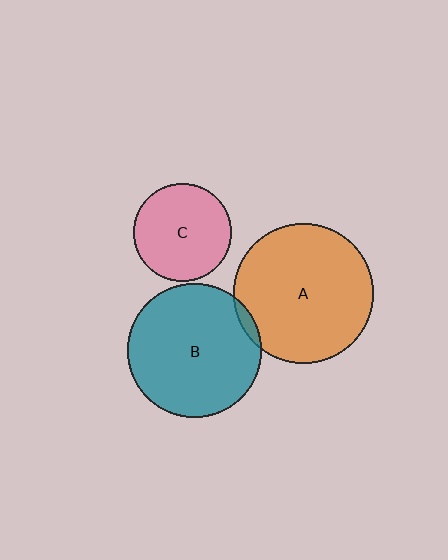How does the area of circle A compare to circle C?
Approximately 2.0 times.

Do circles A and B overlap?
Yes.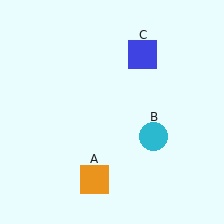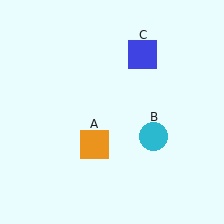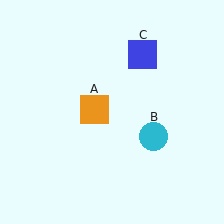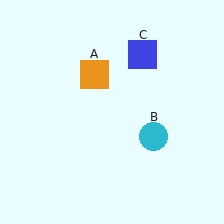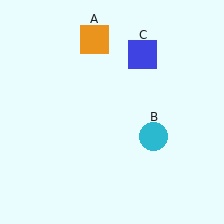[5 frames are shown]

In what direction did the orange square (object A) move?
The orange square (object A) moved up.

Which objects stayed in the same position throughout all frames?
Cyan circle (object B) and blue square (object C) remained stationary.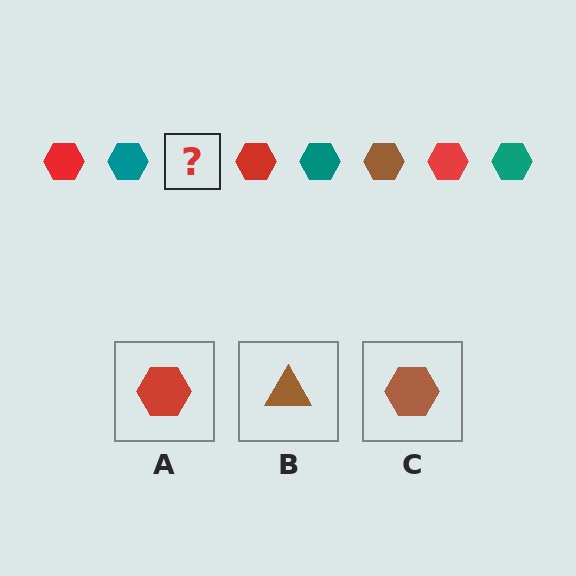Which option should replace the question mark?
Option C.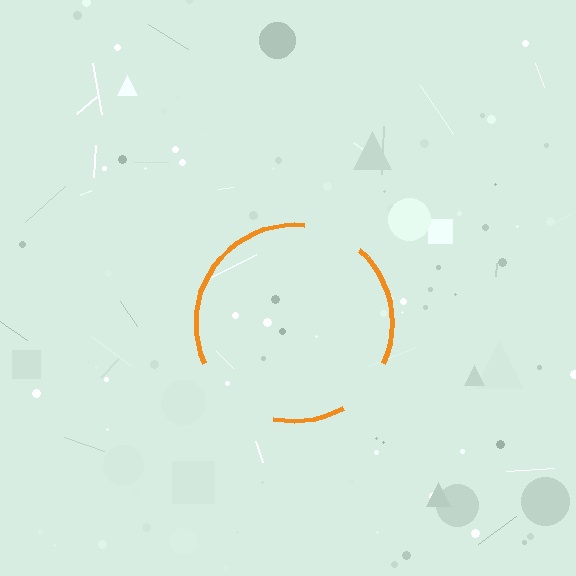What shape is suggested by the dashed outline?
The dashed outline suggests a circle.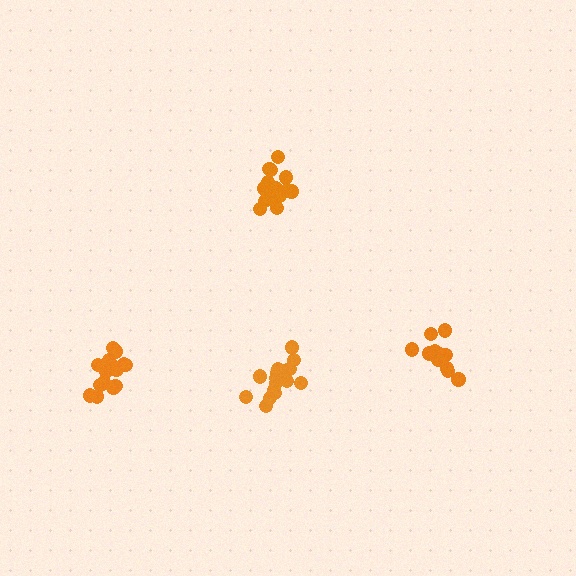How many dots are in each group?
Group 1: 17 dots, Group 2: 12 dots, Group 3: 17 dots, Group 4: 17 dots (63 total).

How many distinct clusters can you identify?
There are 4 distinct clusters.